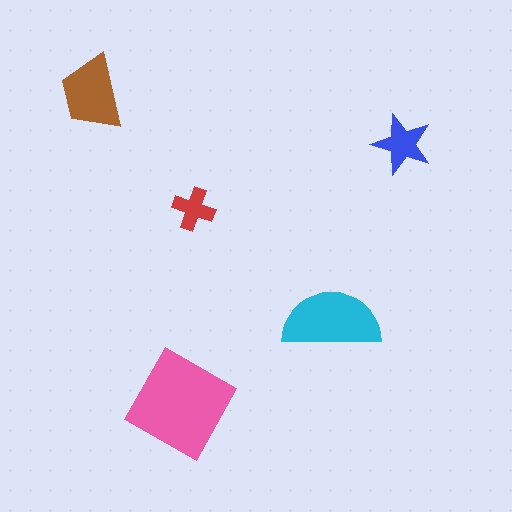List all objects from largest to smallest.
The pink diamond, the cyan semicircle, the brown trapezoid, the blue star, the red cross.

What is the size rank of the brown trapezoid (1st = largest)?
3rd.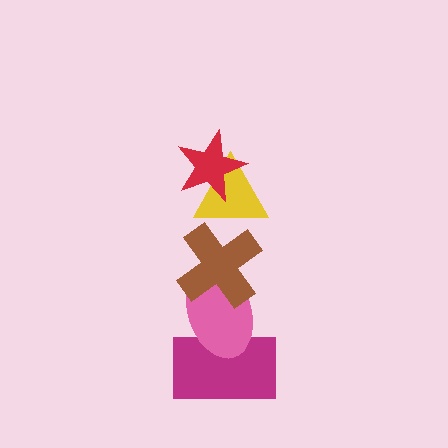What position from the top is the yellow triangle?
The yellow triangle is 2nd from the top.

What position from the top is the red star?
The red star is 1st from the top.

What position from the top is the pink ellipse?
The pink ellipse is 4th from the top.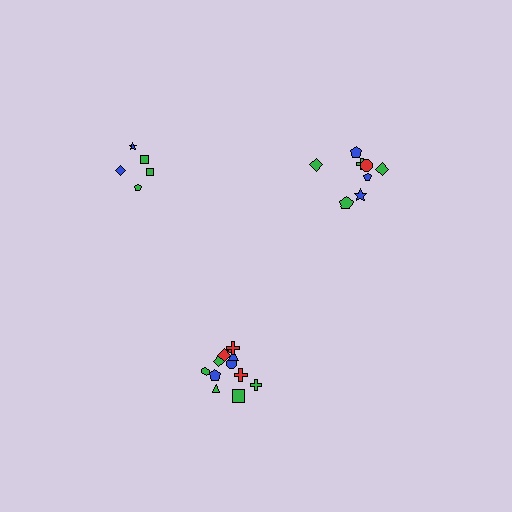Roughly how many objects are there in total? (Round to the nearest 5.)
Roughly 25 objects in total.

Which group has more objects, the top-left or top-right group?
The top-right group.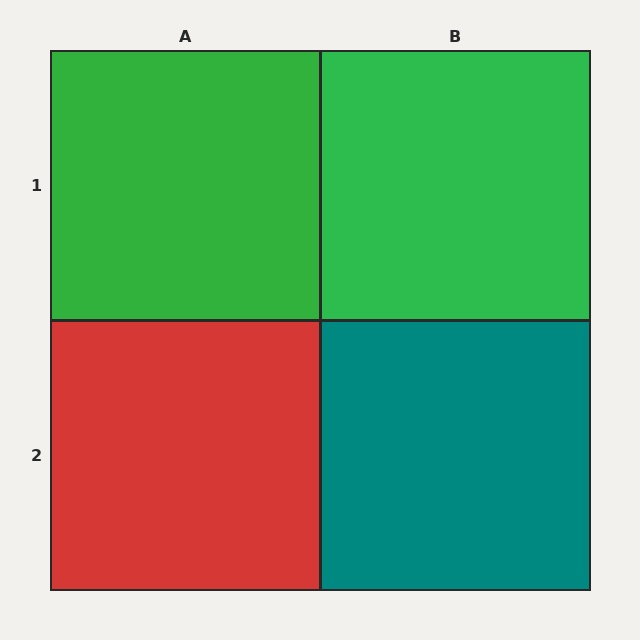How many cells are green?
2 cells are green.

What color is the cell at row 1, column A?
Green.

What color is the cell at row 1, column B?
Green.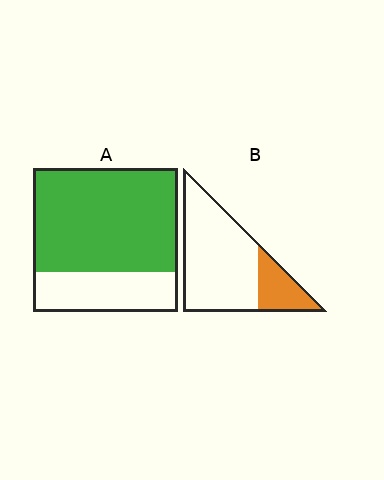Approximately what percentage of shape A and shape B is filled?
A is approximately 70% and B is approximately 25%.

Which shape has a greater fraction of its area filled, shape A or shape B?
Shape A.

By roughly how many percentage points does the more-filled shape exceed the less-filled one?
By roughly 50 percentage points (A over B).